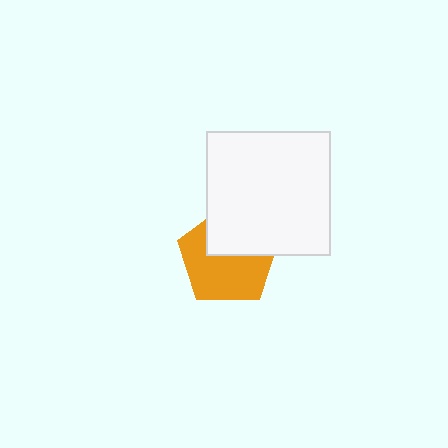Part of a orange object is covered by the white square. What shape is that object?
It is a pentagon.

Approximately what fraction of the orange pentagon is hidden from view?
Roughly 39% of the orange pentagon is hidden behind the white square.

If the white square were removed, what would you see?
You would see the complete orange pentagon.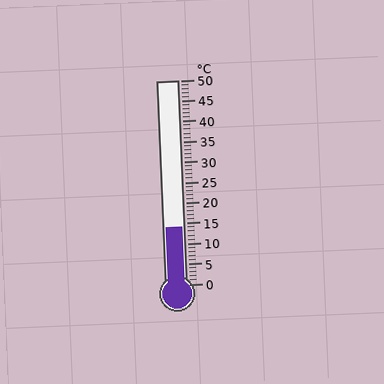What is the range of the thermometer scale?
The thermometer scale ranges from 0°C to 50°C.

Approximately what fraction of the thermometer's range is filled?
The thermometer is filled to approximately 30% of its range.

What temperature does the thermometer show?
The thermometer shows approximately 14°C.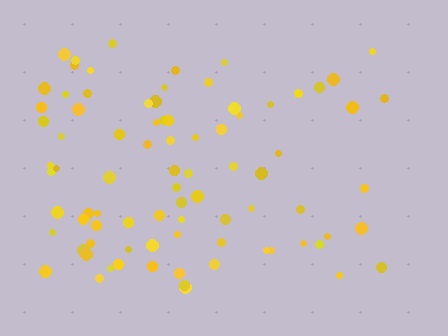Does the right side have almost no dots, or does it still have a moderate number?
Still a moderate number, just noticeably fewer than the left.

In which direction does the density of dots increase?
From right to left, with the left side densest.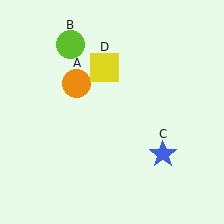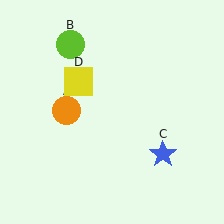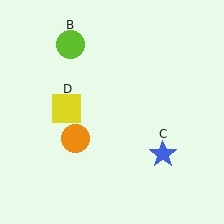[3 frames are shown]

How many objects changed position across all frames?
2 objects changed position: orange circle (object A), yellow square (object D).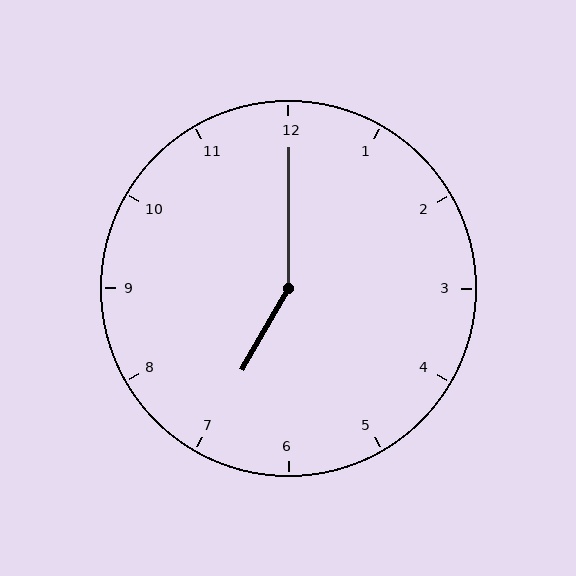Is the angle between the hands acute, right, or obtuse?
It is obtuse.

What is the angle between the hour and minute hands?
Approximately 150 degrees.